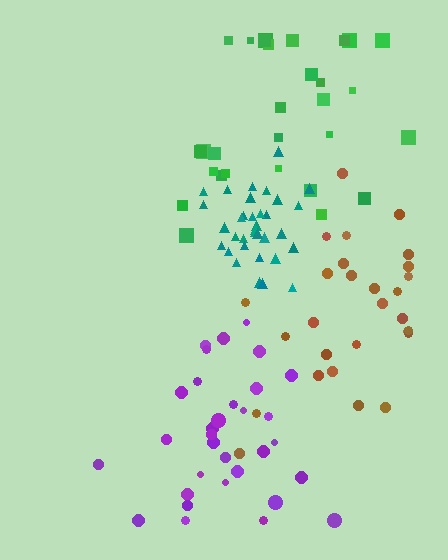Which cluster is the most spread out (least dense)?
Green.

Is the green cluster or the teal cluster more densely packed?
Teal.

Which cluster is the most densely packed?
Teal.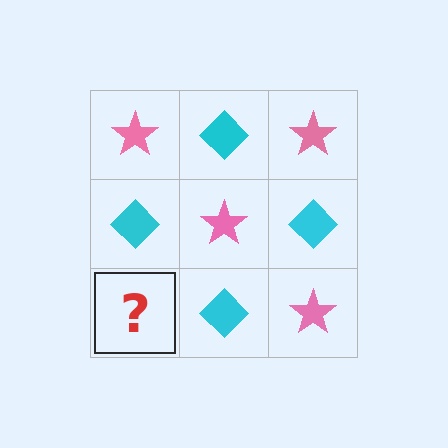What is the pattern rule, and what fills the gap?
The rule is that it alternates pink star and cyan diamond in a checkerboard pattern. The gap should be filled with a pink star.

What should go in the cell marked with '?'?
The missing cell should contain a pink star.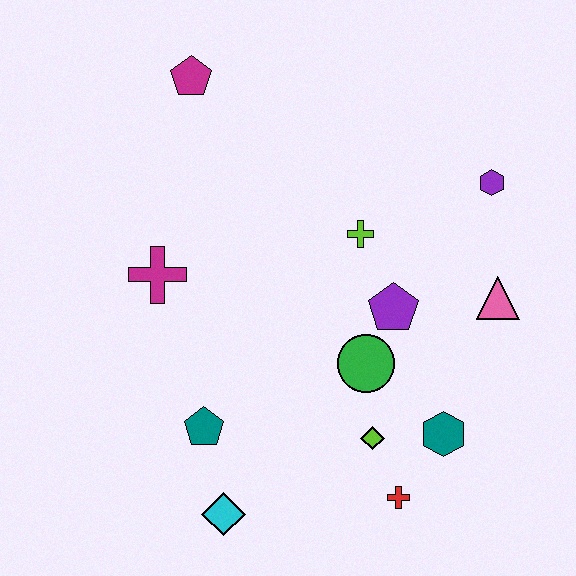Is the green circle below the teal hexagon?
No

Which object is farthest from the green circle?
The magenta pentagon is farthest from the green circle.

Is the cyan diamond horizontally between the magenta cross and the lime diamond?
Yes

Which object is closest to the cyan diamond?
The teal pentagon is closest to the cyan diamond.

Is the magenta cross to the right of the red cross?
No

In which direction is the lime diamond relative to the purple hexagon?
The lime diamond is below the purple hexagon.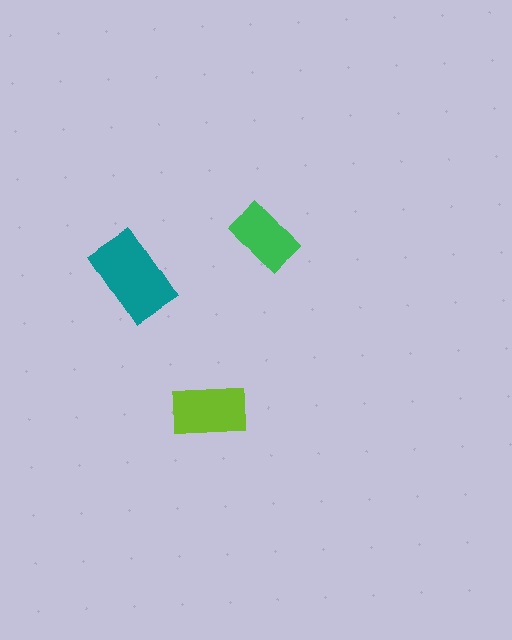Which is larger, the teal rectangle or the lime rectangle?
The teal one.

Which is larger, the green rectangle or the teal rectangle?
The teal one.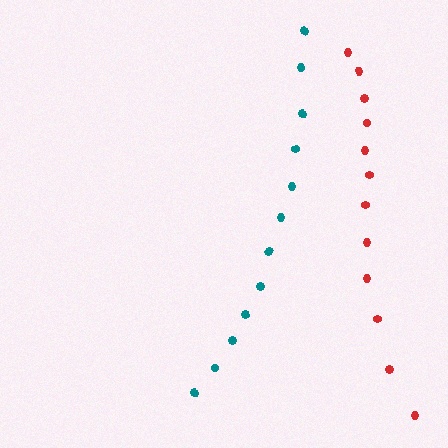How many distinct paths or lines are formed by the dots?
There are 2 distinct paths.